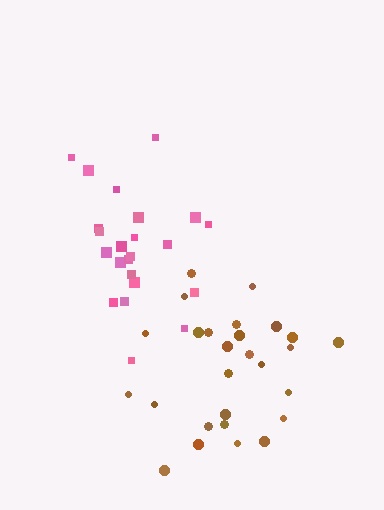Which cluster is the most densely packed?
Pink.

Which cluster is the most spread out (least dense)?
Brown.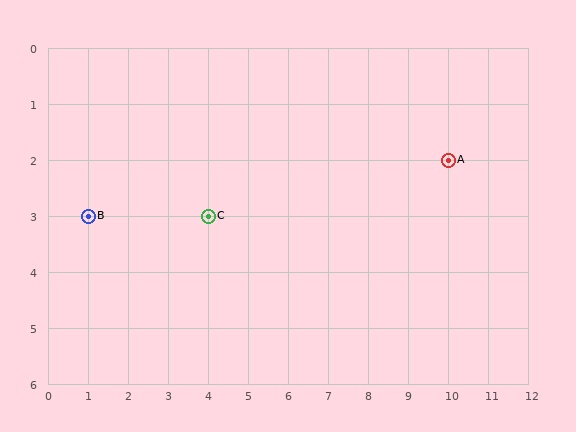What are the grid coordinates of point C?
Point C is at grid coordinates (4, 3).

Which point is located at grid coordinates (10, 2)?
Point A is at (10, 2).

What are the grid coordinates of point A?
Point A is at grid coordinates (10, 2).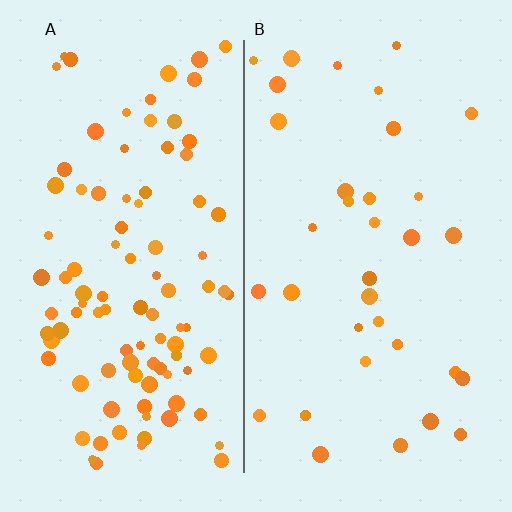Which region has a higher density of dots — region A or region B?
A (the left).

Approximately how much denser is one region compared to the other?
Approximately 2.8× — region A over region B.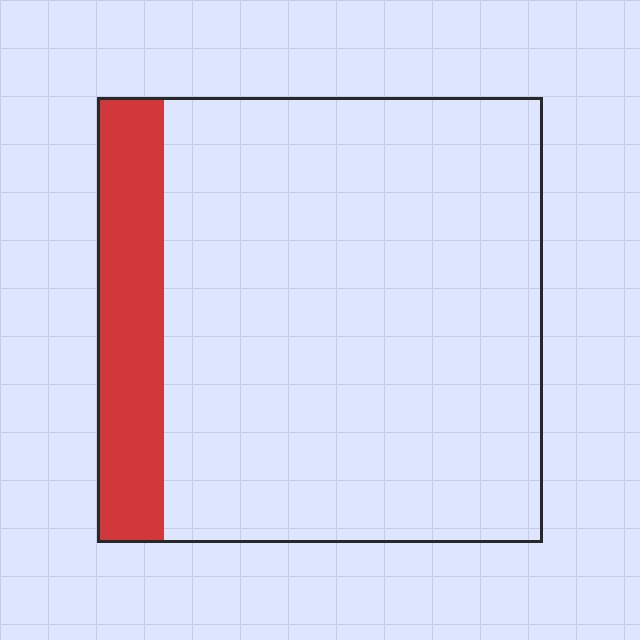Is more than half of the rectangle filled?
No.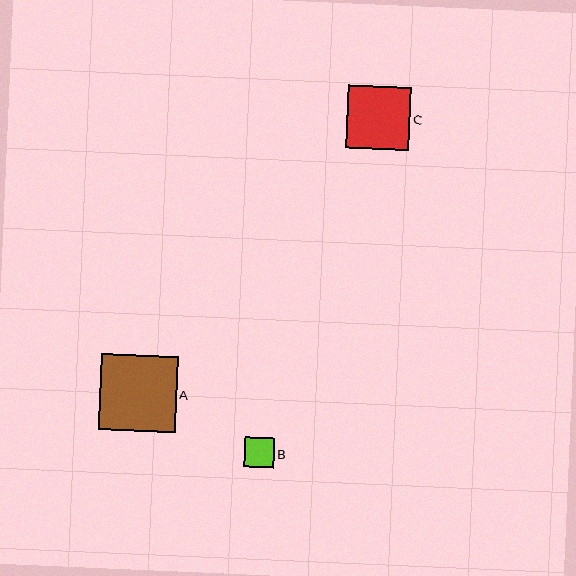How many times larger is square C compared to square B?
Square C is approximately 2.1 times the size of square B.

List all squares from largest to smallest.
From largest to smallest: A, C, B.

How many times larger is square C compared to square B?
Square C is approximately 2.1 times the size of square B.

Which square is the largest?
Square A is the largest with a size of approximately 76 pixels.